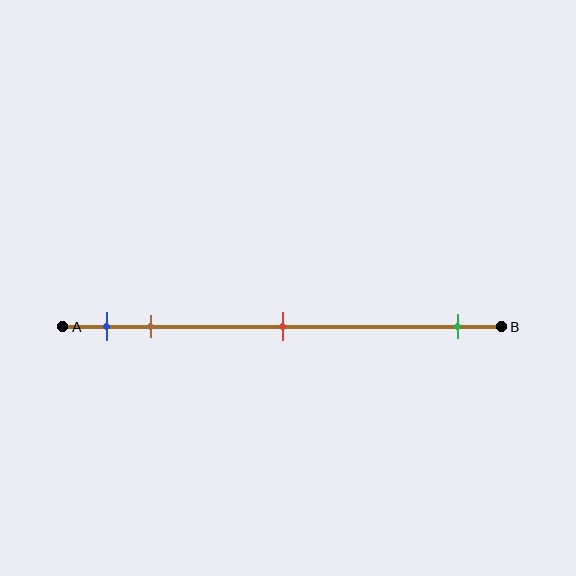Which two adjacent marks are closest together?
The blue and brown marks are the closest adjacent pair.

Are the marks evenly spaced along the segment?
No, the marks are not evenly spaced.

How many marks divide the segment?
There are 4 marks dividing the segment.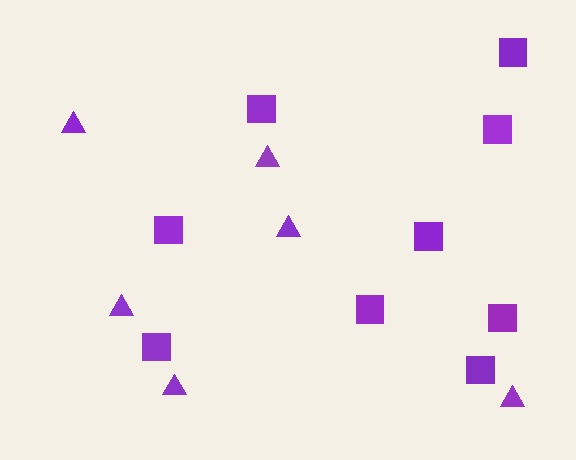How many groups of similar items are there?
There are 2 groups: one group of triangles (6) and one group of squares (9).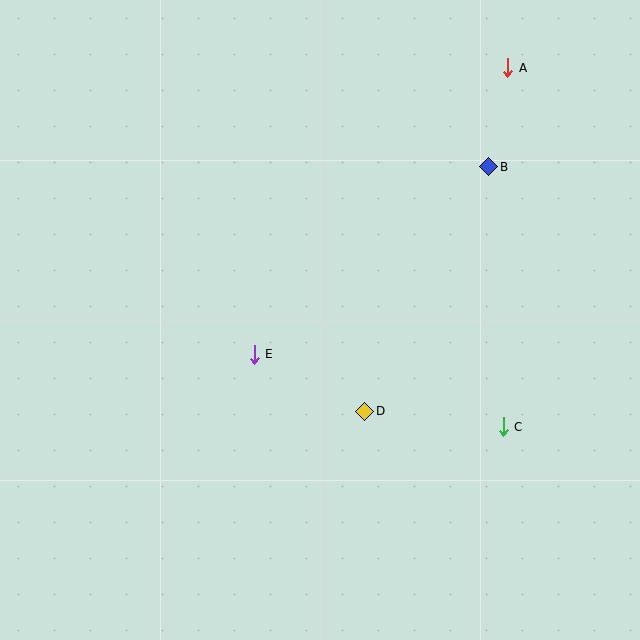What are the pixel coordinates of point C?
Point C is at (503, 427).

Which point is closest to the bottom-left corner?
Point E is closest to the bottom-left corner.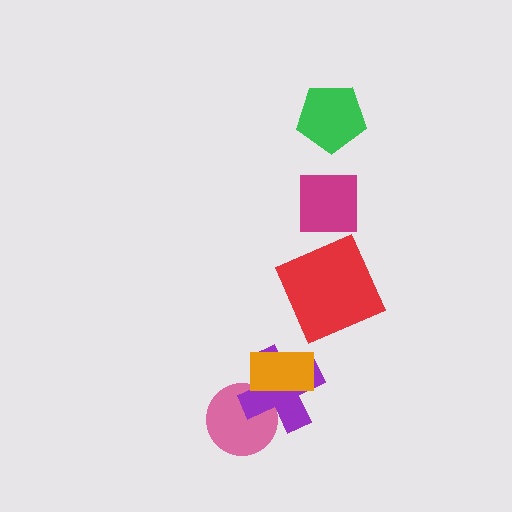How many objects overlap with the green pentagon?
0 objects overlap with the green pentagon.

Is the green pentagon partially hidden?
No, no other shape covers it.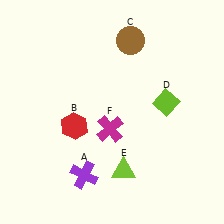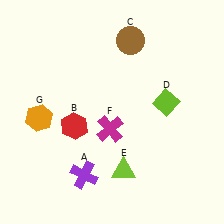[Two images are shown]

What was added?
An orange hexagon (G) was added in Image 2.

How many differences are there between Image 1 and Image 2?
There is 1 difference between the two images.